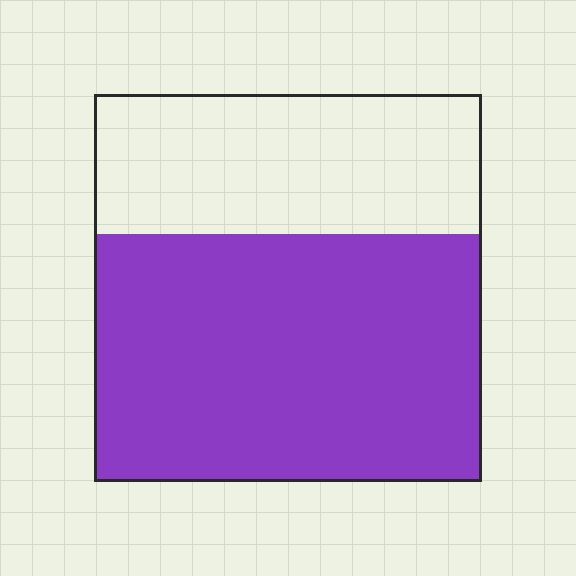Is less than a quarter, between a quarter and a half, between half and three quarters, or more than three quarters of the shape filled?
Between half and three quarters.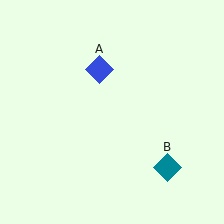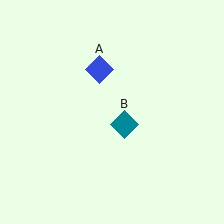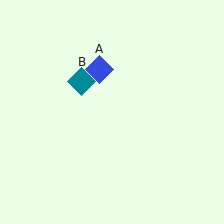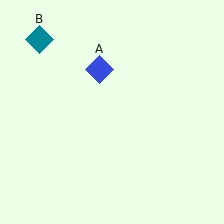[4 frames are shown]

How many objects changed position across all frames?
1 object changed position: teal diamond (object B).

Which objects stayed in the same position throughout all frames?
Blue diamond (object A) remained stationary.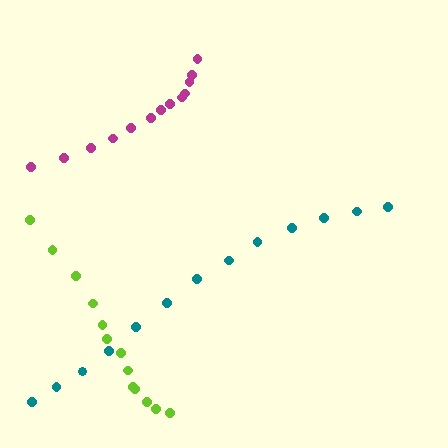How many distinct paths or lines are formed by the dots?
There are 3 distinct paths.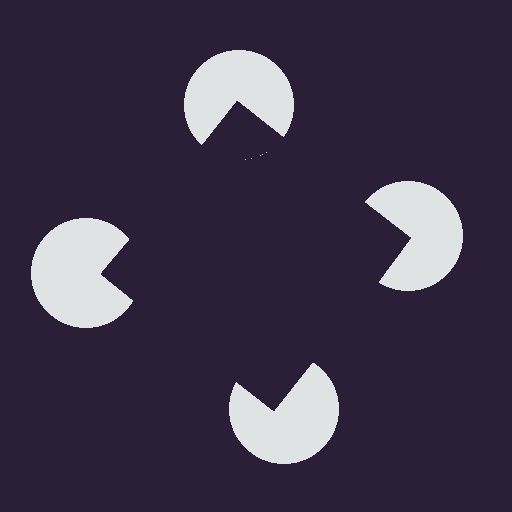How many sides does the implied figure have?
4 sides.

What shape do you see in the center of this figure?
An illusory square — its edges are inferred from the aligned wedge cuts in the pac-man discs, not physically drawn.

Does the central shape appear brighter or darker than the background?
It typically appears slightly darker than the background, even though no actual brightness change is drawn.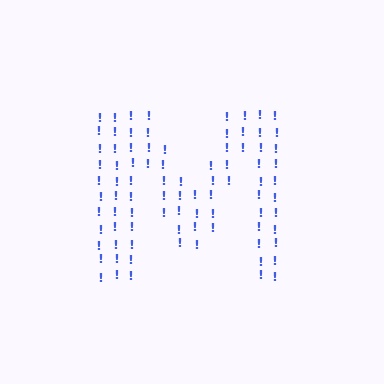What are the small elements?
The small elements are exclamation marks.